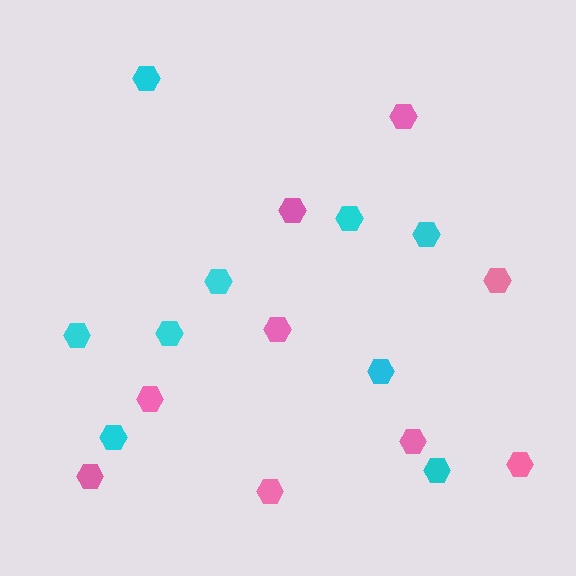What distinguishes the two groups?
There are 2 groups: one group of cyan hexagons (9) and one group of pink hexagons (9).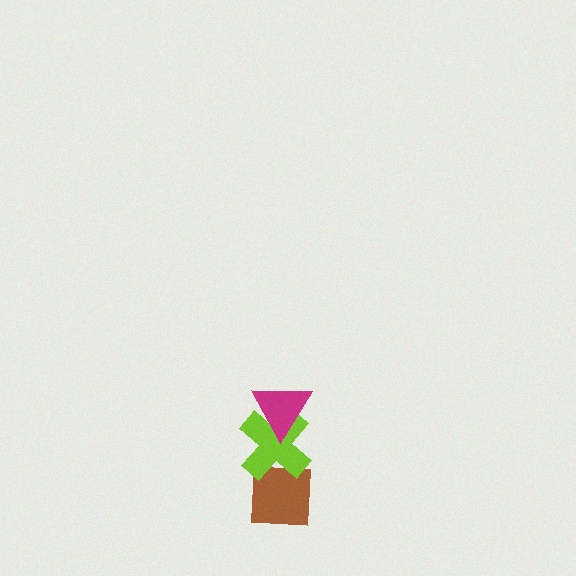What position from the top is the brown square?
The brown square is 3rd from the top.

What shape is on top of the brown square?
The lime cross is on top of the brown square.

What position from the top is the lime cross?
The lime cross is 2nd from the top.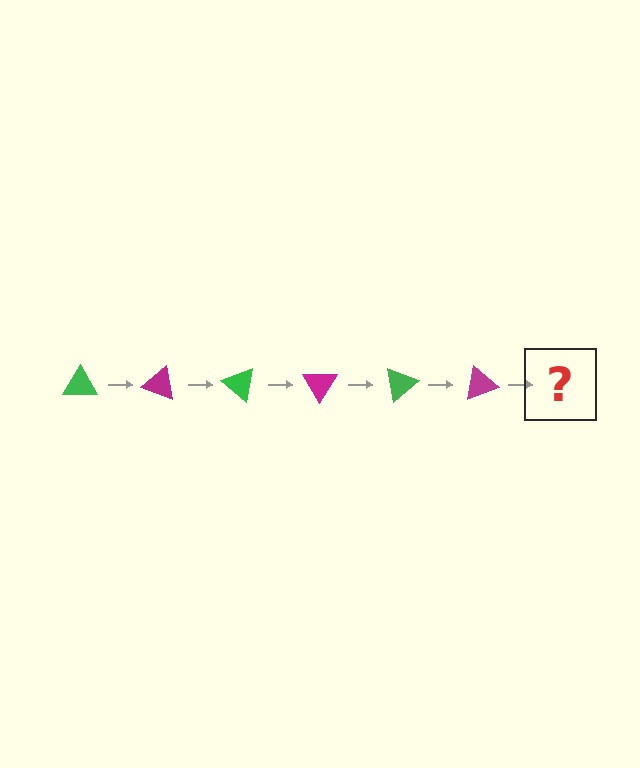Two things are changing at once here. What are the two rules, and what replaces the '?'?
The two rules are that it rotates 20 degrees each step and the color cycles through green and magenta. The '?' should be a green triangle, rotated 120 degrees from the start.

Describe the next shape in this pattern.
It should be a green triangle, rotated 120 degrees from the start.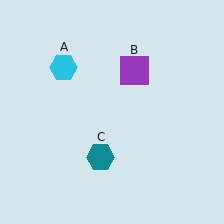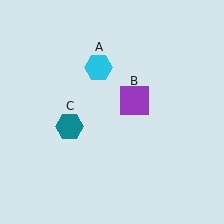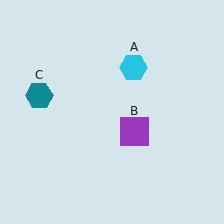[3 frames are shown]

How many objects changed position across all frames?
3 objects changed position: cyan hexagon (object A), purple square (object B), teal hexagon (object C).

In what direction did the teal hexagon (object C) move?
The teal hexagon (object C) moved up and to the left.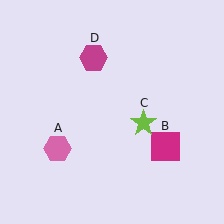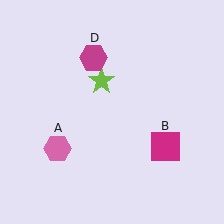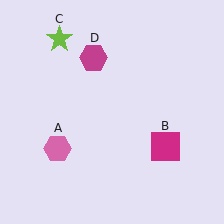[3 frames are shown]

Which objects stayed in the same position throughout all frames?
Pink hexagon (object A) and magenta square (object B) and magenta hexagon (object D) remained stationary.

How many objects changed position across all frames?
1 object changed position: lime star (object C).